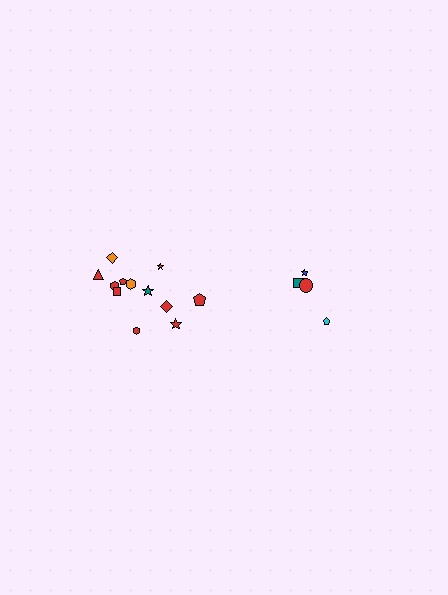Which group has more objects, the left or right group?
The left group.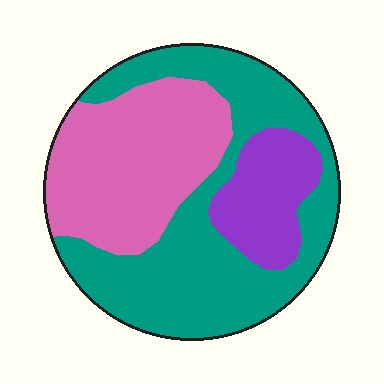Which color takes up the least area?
Purple, at roughly 15%.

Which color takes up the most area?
Teal, at roughly 50%.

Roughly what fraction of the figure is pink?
Pink covers about 35% of the figure.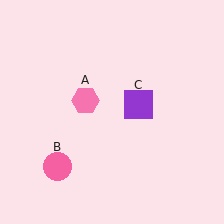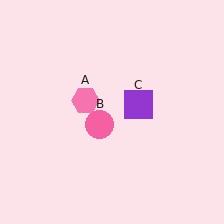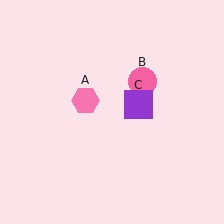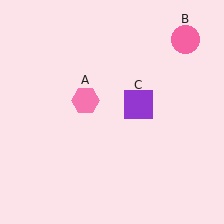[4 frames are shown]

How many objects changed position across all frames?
1 object changed position: pink circle (object B).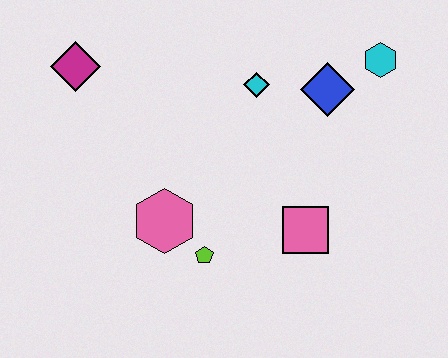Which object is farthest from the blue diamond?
The magenta diamond is farthest from the blue diamond.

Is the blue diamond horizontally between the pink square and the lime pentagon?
No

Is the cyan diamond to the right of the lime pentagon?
Yes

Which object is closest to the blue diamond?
The cyan hexagon is closest to the blue diamond.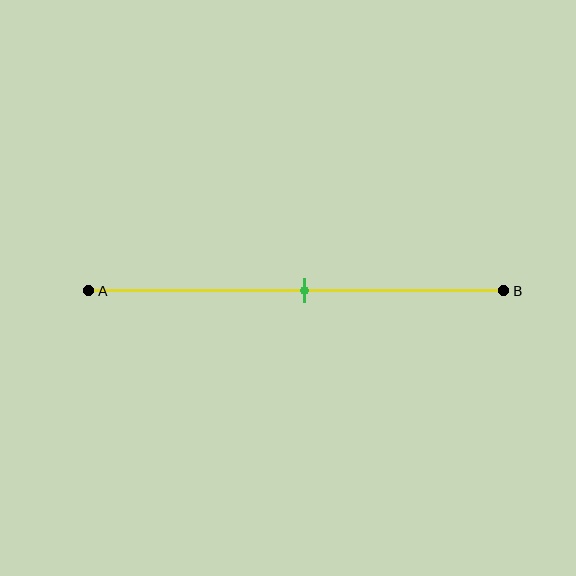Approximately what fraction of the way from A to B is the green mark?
The green mark is approximately 50% of the way from A to B.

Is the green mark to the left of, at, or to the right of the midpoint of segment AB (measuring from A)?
The green mark is approximately at the midpoint of segment AB.